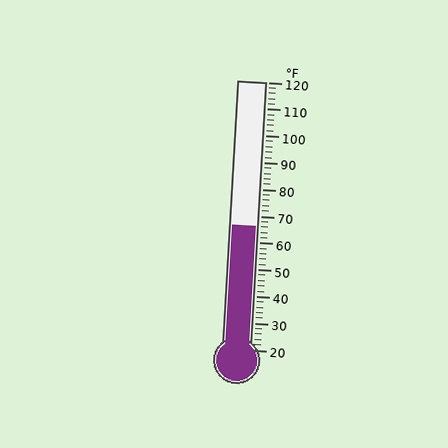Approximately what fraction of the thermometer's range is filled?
The thermometer is filled to approximately 45% of its range.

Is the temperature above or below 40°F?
The temperature is above 40°F.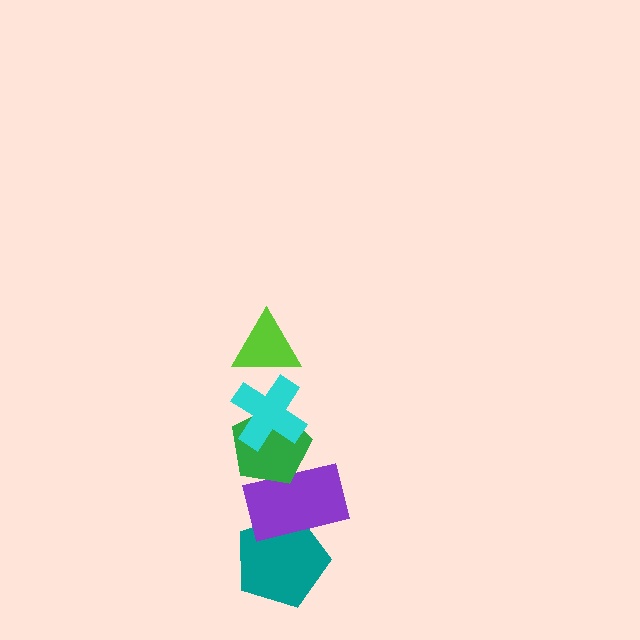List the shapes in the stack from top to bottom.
From top to bottom: the lime triangle, the cyan cross, the green pentagon, the purple rectangle, the teal pentagon.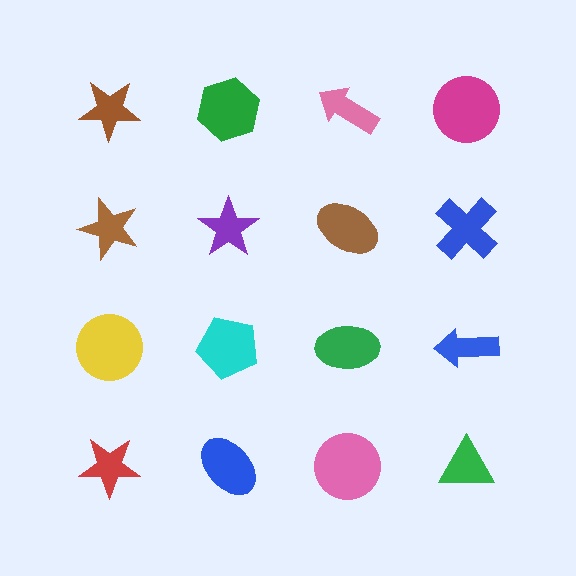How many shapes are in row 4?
4 shapes.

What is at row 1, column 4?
A magenta circle.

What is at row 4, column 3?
A pink circle.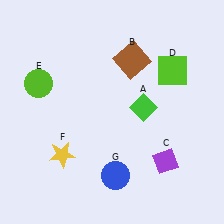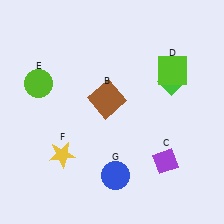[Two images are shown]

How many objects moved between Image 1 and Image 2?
2 objects moved between the two images.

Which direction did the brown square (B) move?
The brown square (B) moved down.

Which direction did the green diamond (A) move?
The green diamond (A) moved right.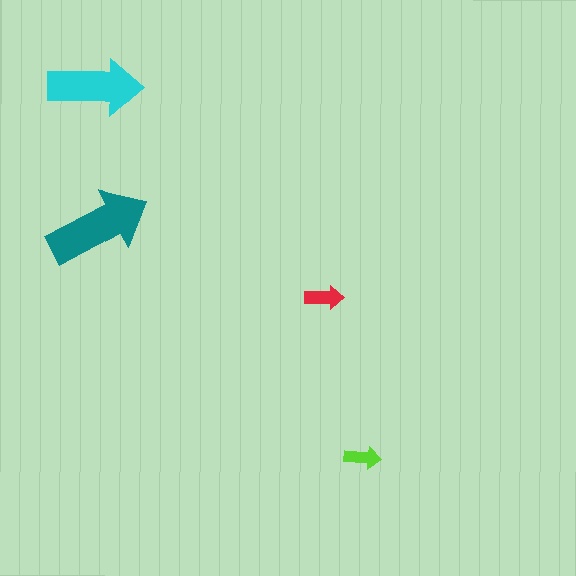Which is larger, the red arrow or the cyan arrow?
The cyan one.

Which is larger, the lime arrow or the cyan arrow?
The cyan one.